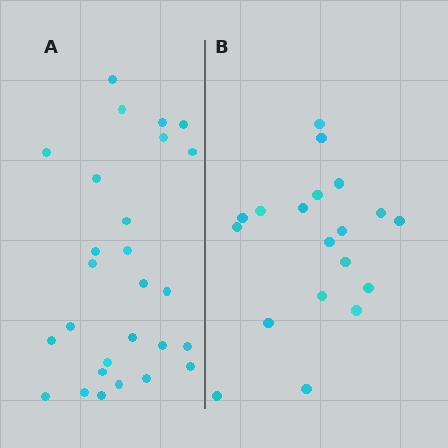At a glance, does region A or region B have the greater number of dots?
Region A (the left region) has more dots.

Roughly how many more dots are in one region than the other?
Region A has roughly 8 or so more dots than region B.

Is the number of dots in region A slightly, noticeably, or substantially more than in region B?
Region A has noticeably more, but not dramatically so. The ratio is roughly 1.4 to 1.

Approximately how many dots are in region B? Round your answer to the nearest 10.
About 20 dots. (The exact count is 19, which rounds to 20.)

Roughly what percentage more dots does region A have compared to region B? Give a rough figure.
About 40% more.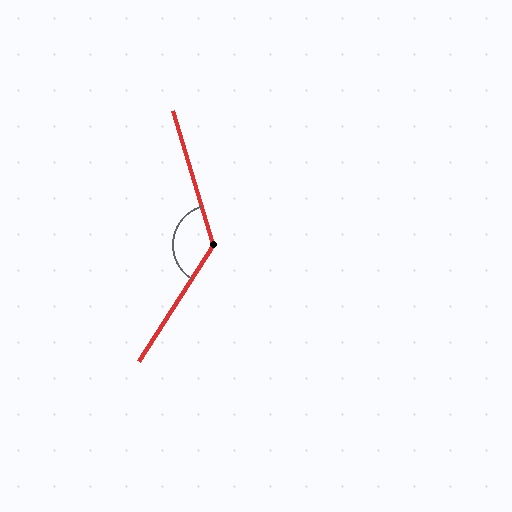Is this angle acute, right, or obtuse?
It is obtuse.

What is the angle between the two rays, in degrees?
Approximately 131 degrees.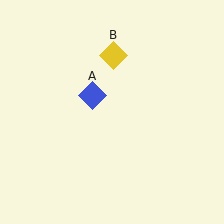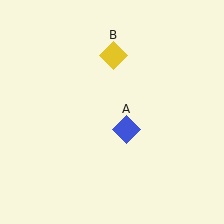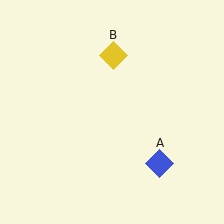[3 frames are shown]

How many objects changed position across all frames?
1 object changed position: blue diamond (object A).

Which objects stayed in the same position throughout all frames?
Yellow diamond (object B) remained stationary.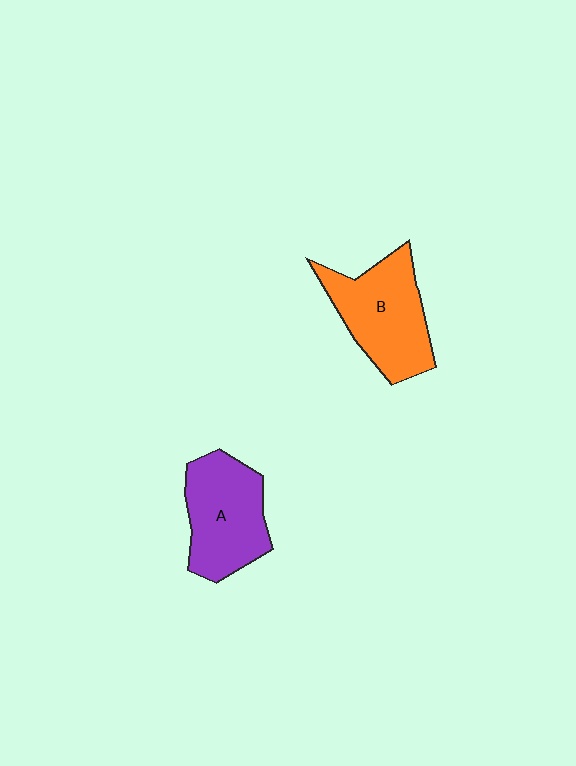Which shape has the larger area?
Shape B (orange).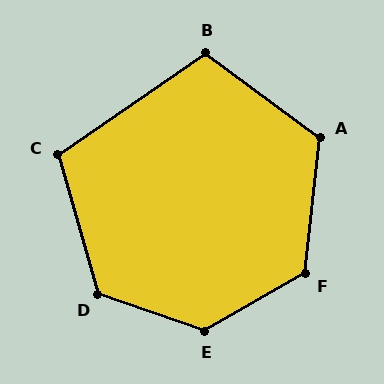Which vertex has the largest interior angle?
E, at approximately 132 degrees.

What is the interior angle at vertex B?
Approximately 109 degrees (obtuse).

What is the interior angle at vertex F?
Approximately 126 degrees (obtuse).